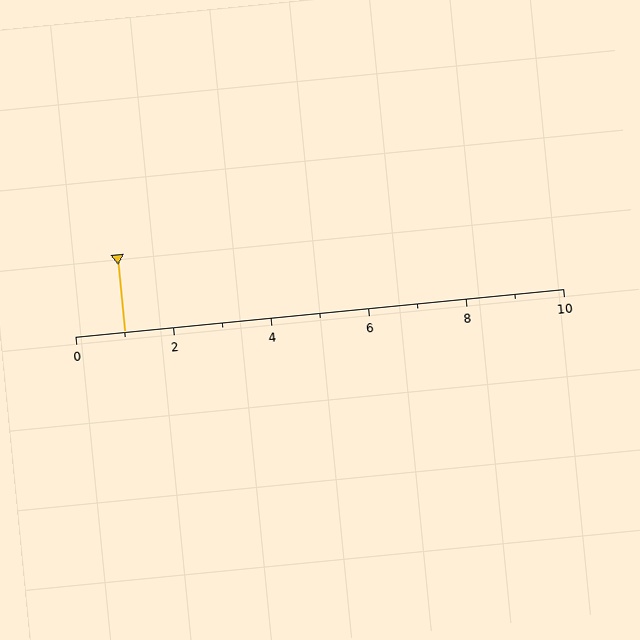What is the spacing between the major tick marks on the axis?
The major ticks are spaced 2 apart.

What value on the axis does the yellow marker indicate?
The marker indicates approximately 1.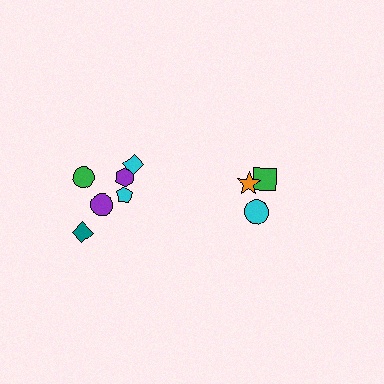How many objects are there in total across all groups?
There are 9 objects.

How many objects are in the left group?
There are 6 objects.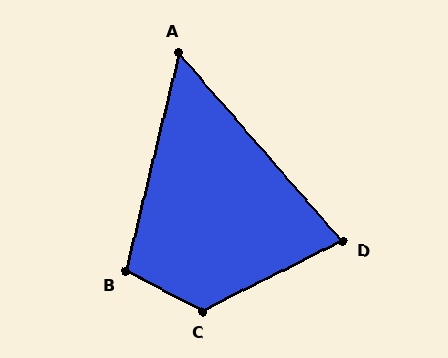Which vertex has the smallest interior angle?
A, at approximately 55 degrees.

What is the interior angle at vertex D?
Approximately 75 degrees (acute).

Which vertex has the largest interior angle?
C, at approximately 125 degrees.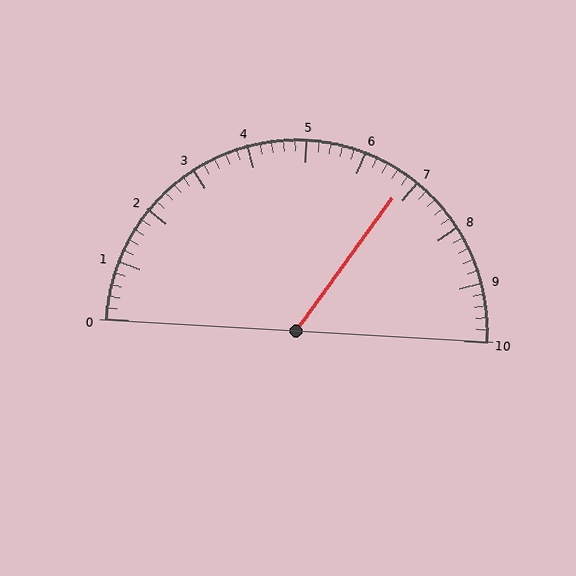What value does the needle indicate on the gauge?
The needle indicates approximately 6.8.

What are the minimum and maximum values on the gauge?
The gauge ranges from 0 to 10.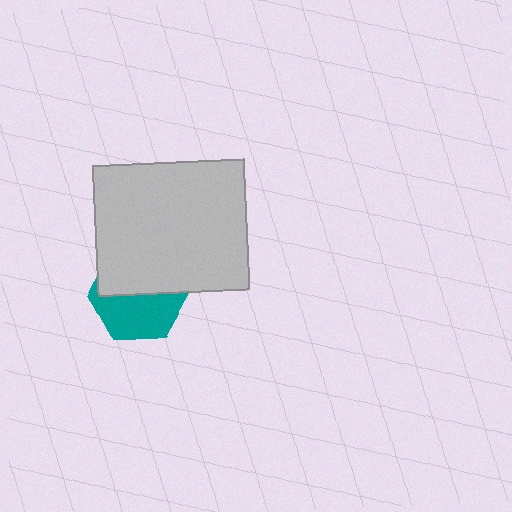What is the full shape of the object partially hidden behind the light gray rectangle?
The partially hidden object is a teal hexagon.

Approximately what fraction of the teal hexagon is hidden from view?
Roughly 50% of the teal hexagon is hidden behind the light gray rectangle.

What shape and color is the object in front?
The object in front is a light gray rectangle.